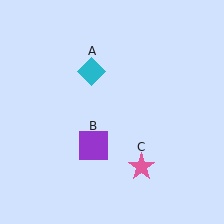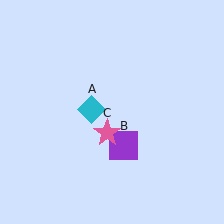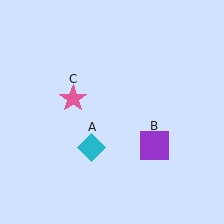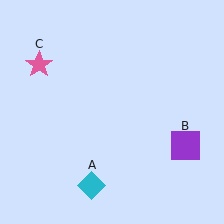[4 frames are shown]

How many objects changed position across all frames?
3 objects changed position: cyan diamond (object A), purple square (object B), pink star (object C).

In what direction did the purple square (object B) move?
The purple square (object B) moved right.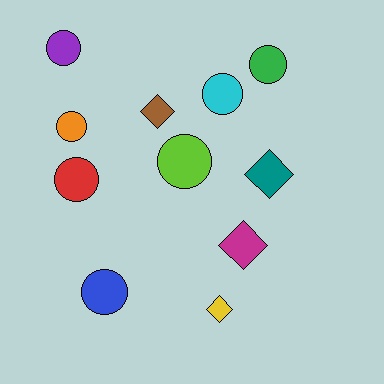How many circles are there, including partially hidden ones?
There are 7 circles.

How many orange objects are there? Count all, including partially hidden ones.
There is 1 orange object.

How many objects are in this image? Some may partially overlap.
There are 11 objects.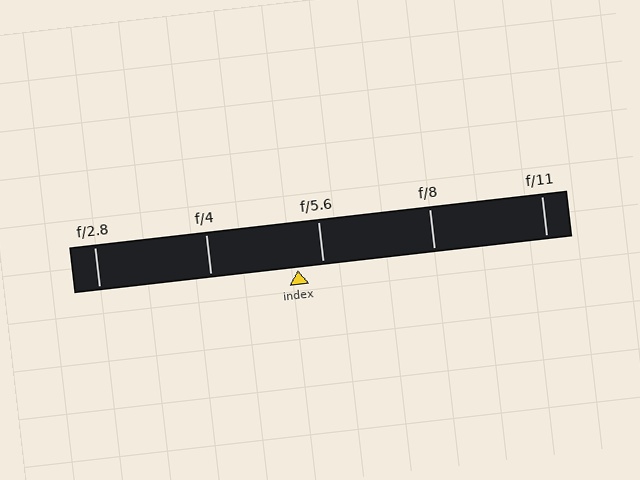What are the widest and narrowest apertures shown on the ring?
The widest aperture shown is f/2.8 and the narrowest is f/11.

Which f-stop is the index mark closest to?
The index mark is closest to f/5.6.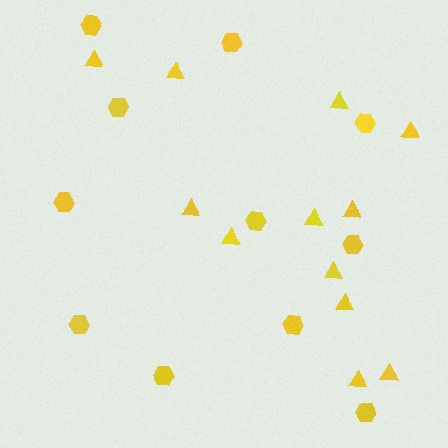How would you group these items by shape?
There are 2 groups: one group of triangles (12) and one group of hexagons (11).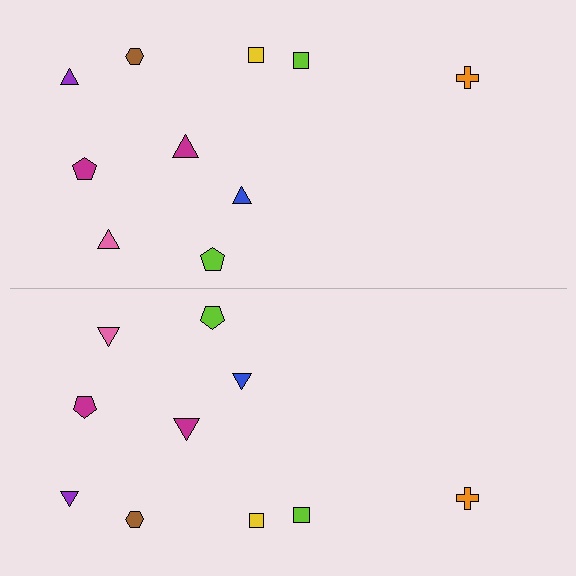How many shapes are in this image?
There are 20 shapes in this image.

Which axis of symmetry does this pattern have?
The pattern has a horizontal axis of symmetry running through the center of the image.